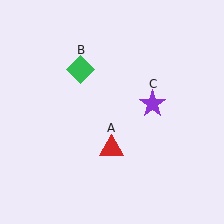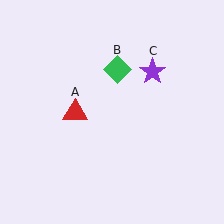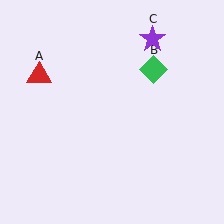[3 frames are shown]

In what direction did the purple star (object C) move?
The purple star (object C) moved up.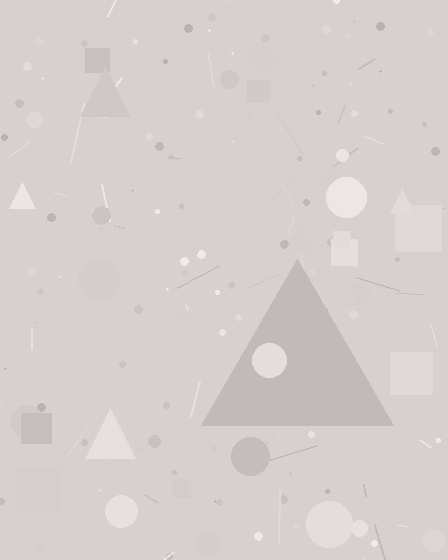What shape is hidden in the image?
A triangle is hidden in the image.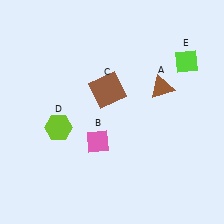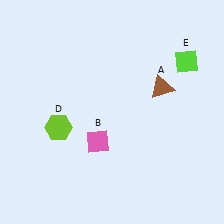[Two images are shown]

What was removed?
The brown square (C) was removed in Image 2.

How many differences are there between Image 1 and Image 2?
There is 1 difference between the two images.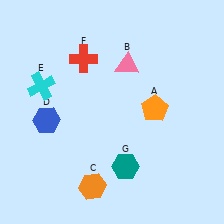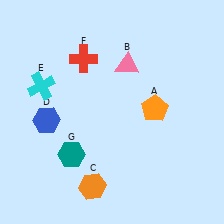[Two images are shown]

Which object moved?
The teal hexagon (G) moved left.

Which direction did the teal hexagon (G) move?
The teal hexagon (G) moved left.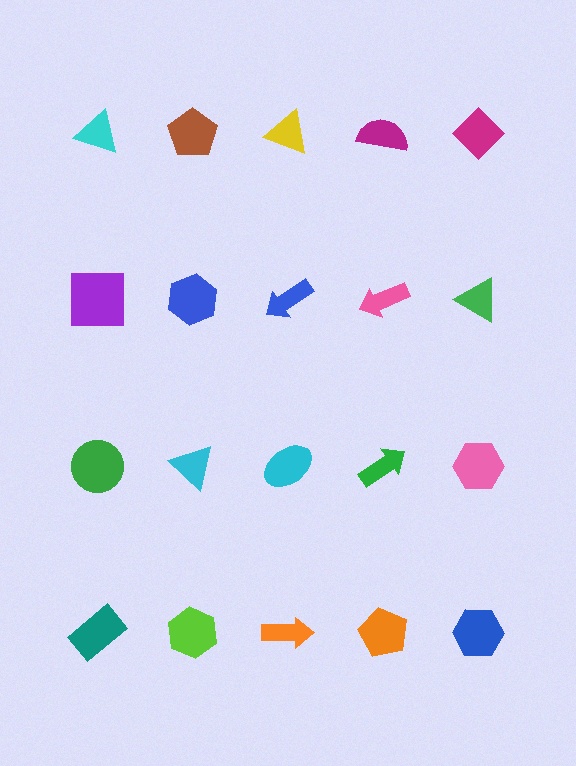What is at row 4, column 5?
A blue hexagon.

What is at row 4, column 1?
A teal rectangle.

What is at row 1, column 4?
A magenta semicircle.